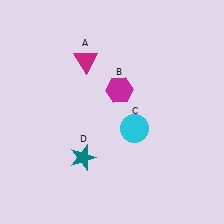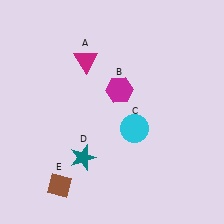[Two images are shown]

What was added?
A brown diamond (E) was added in Image 2.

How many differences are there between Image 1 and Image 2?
There is 1 difference between the two images.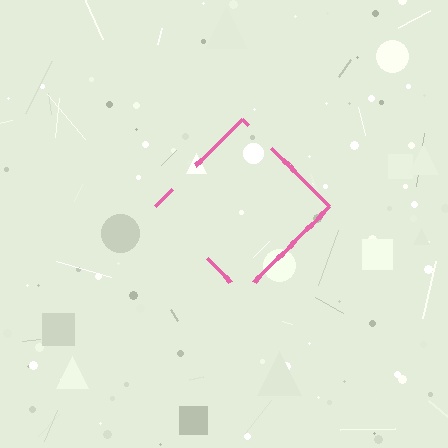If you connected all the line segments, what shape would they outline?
They would outline a diamond.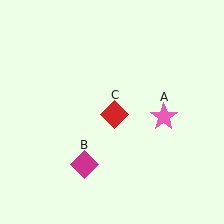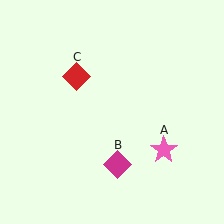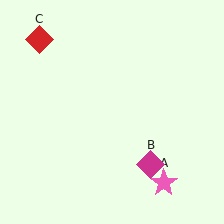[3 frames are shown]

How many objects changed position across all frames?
3 objects changed position: pink star (object A), magenta diamond (object B), red diamond (object C).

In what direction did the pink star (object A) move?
The pink star (object A) moved down.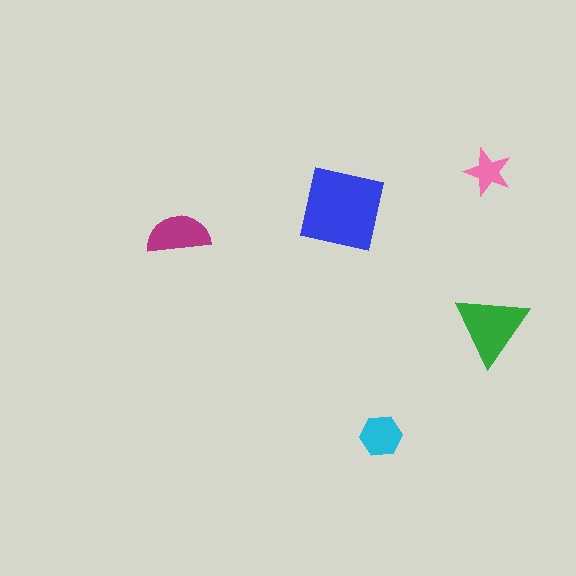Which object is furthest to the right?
The green triangle is rightmost.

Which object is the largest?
The blue square.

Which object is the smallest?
The pink star.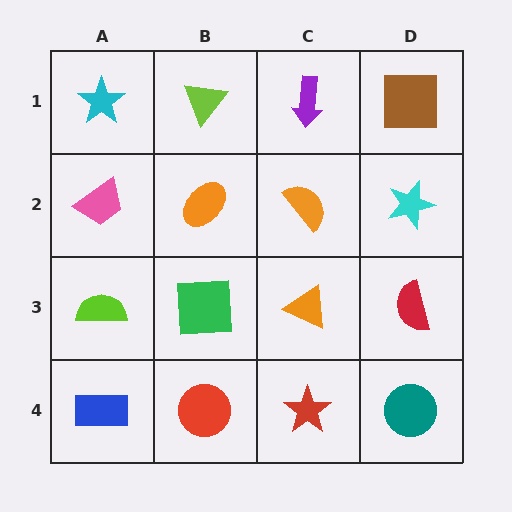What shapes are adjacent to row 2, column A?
A cyan star (row 1, column A), a lime semicircle (row 3, column A), an orange ellipse (row 2, column B).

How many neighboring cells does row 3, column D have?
3.